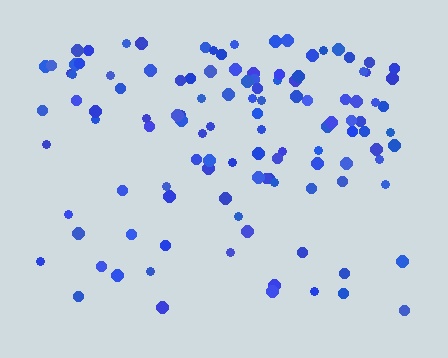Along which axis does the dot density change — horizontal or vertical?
Vertical.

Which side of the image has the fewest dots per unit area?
The bottom.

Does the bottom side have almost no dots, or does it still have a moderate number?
Still a moderate number, just noticeably fewer than the top.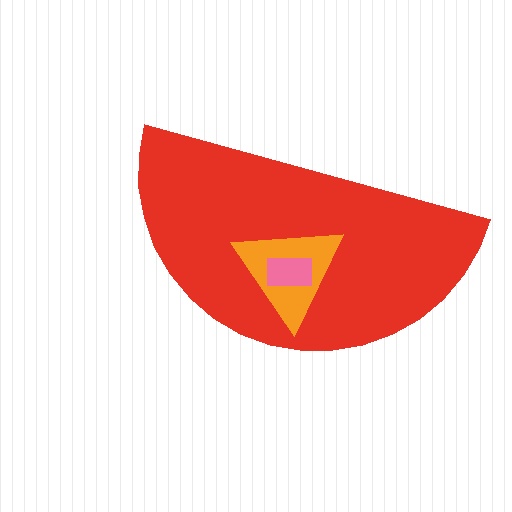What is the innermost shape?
The pink rectangle.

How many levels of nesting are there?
3.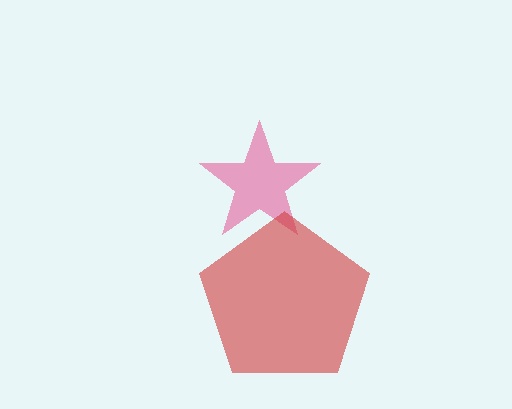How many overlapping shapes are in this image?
There are 2 overlapping shapes in the image.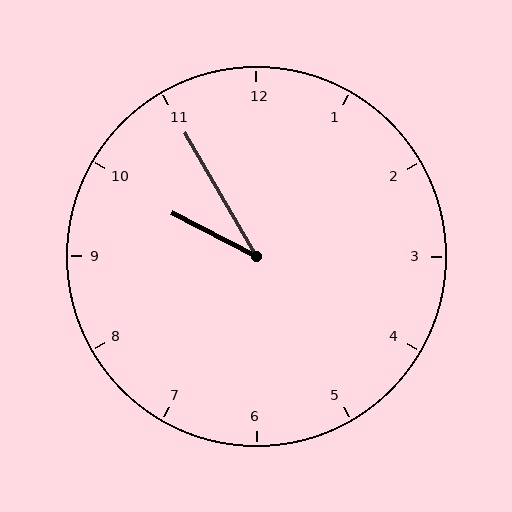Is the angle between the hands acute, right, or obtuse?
It is acute.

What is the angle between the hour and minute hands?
Approximately 32 degrees.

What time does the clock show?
9:55.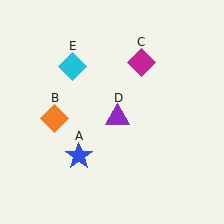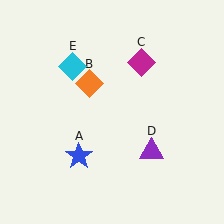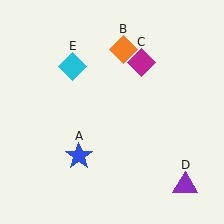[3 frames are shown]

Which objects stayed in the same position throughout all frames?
Blue star (object A) and magenta diamond (object C) and cyan diamond (object E) remained stationary.